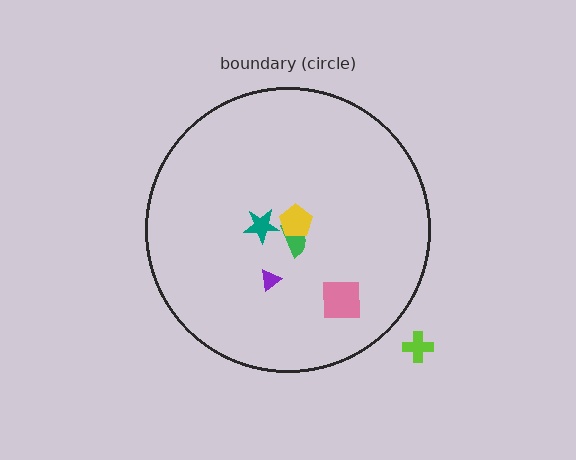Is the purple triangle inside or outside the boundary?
Inside.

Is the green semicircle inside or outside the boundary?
Inside.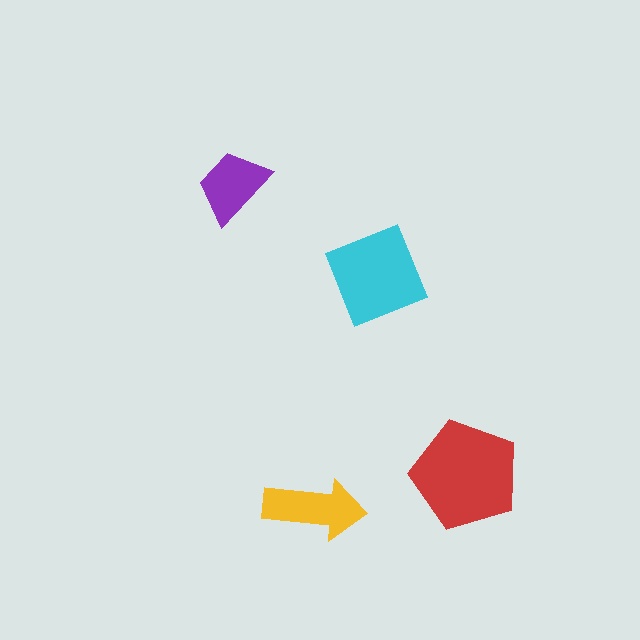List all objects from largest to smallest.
The red pentagon, the cyan diamond, the yellow arrow, the purple trapezoid.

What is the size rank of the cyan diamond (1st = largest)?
2nd.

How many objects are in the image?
There are 4 objects in the image.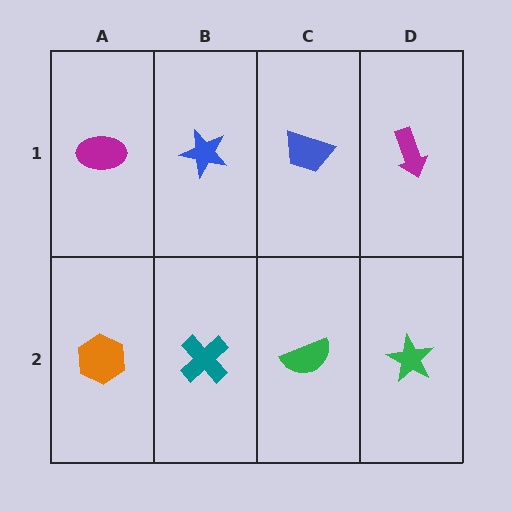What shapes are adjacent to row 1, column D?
A green star (row 2, column D), a blue trapezoid (row 1, column C).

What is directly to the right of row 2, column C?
A green star.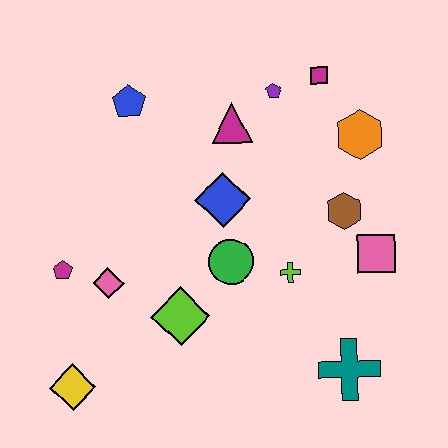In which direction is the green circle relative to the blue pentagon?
The green circle is below the blue pentagon.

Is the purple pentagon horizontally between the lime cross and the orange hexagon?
No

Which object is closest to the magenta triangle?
The purple pentagon is closest to the magenta triangle.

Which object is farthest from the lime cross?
The yellow diamond is farthest from the lime cross.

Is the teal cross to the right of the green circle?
Yes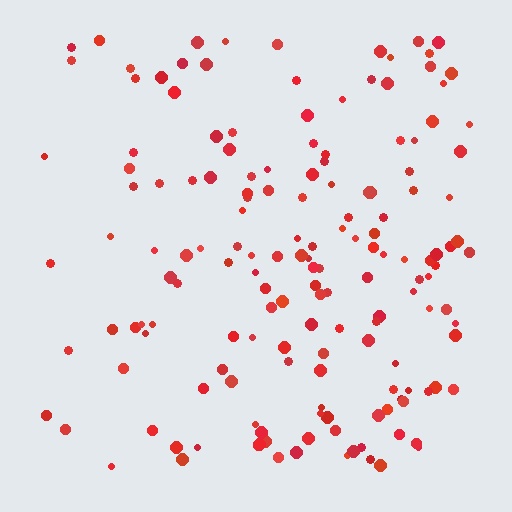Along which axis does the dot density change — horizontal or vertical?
Horizontal.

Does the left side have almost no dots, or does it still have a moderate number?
Still a moderate number, just noticeably fewer than the right.